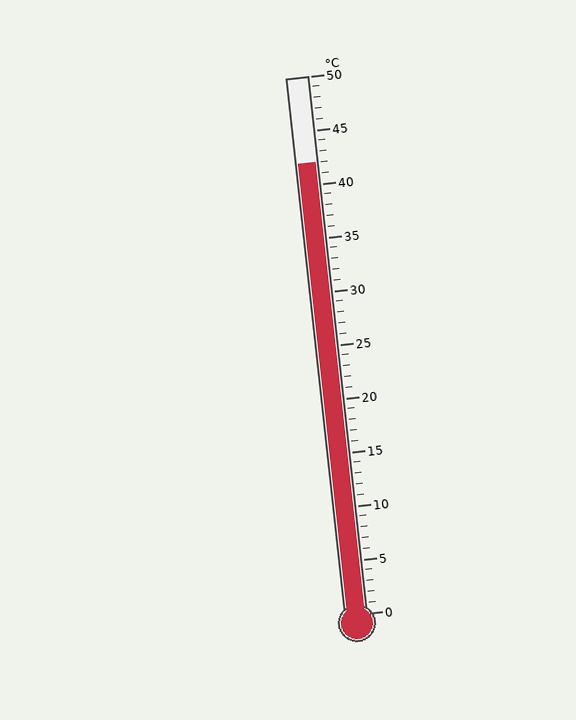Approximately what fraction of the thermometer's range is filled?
The thermometer is filled to approximately 85% of its range.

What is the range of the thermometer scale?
The thermometer scale ranges from 0°C to 50°C.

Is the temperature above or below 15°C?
The temperature is above 15°C.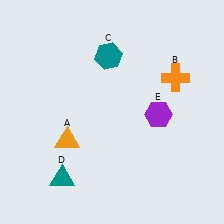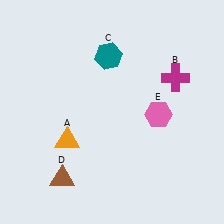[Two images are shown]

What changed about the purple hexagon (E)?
In Image 1, E is purple. In Image 2, it changed to pink.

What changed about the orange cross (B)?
In Image 1, B is orange. In Image 2, it changed to magenta.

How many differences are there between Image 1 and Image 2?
There are 3 differences between the two images.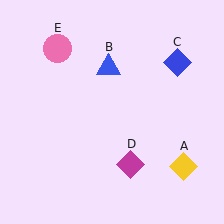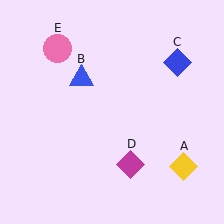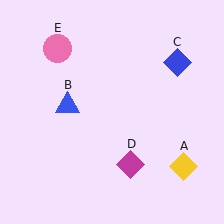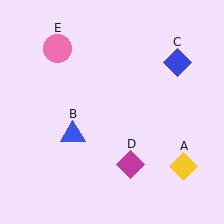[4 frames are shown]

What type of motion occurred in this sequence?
The blue triangle (object B) rotated counterclockwise around the center of the scene.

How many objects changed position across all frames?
1 object changed position: blue triangle (object B).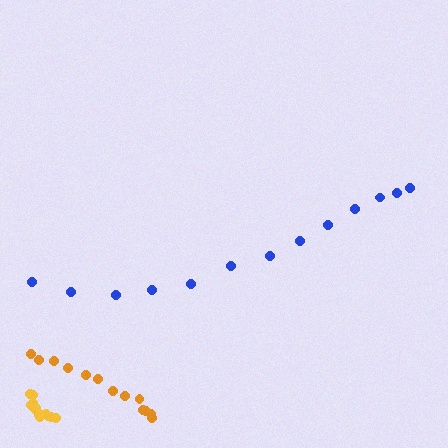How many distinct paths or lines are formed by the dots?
There are 3 distinct paths.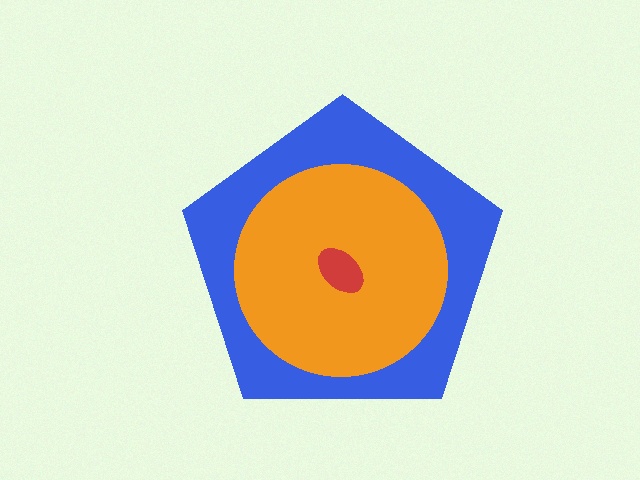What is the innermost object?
The red ellipse.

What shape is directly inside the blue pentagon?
The orange circle.